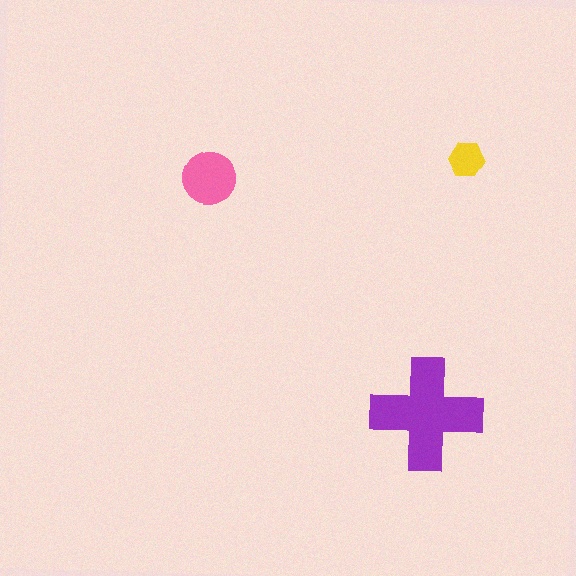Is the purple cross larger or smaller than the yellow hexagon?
Larger.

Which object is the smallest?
The yellow hexagon.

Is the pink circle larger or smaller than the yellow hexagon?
Larger.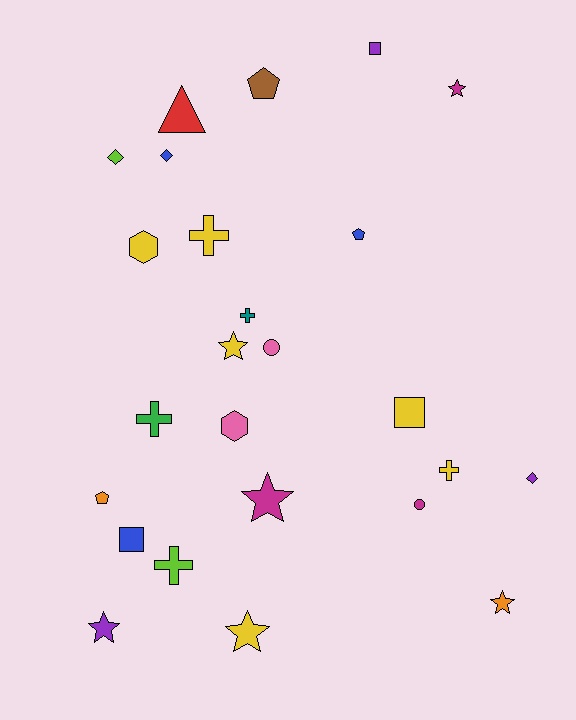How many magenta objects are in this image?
There are 3 magenta objects.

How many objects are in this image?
There are 25 objects.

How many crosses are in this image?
There are 5 crosses.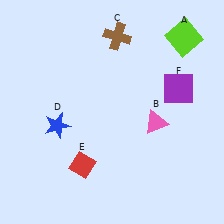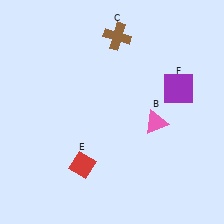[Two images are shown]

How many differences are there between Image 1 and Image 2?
There are 2 differences between the two images.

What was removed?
The lime square (A), the blue star (D) were removed in Image 2.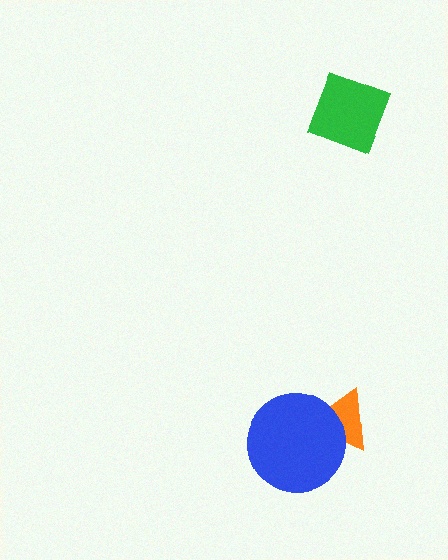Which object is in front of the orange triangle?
The blue circle is in front of the orange triangle.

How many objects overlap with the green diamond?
0 objects overlap with the green diamond.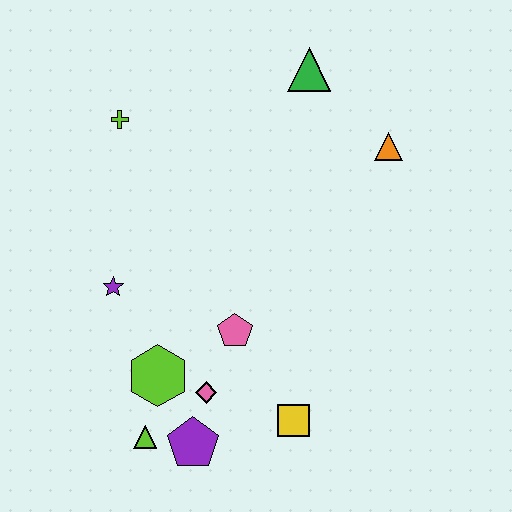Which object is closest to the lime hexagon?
The pink diamond is closest to the lime hexagon.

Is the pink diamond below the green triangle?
Yes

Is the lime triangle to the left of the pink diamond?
Yes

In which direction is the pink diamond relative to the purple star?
The pink diamond is below the purple star.